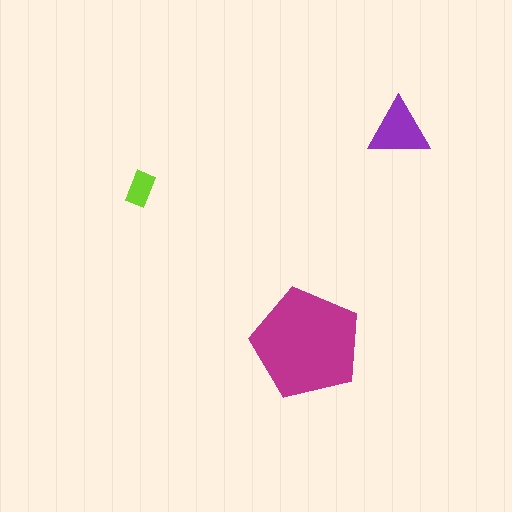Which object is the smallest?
The lime rectangle.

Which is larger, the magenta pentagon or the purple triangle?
The magenta pentagon.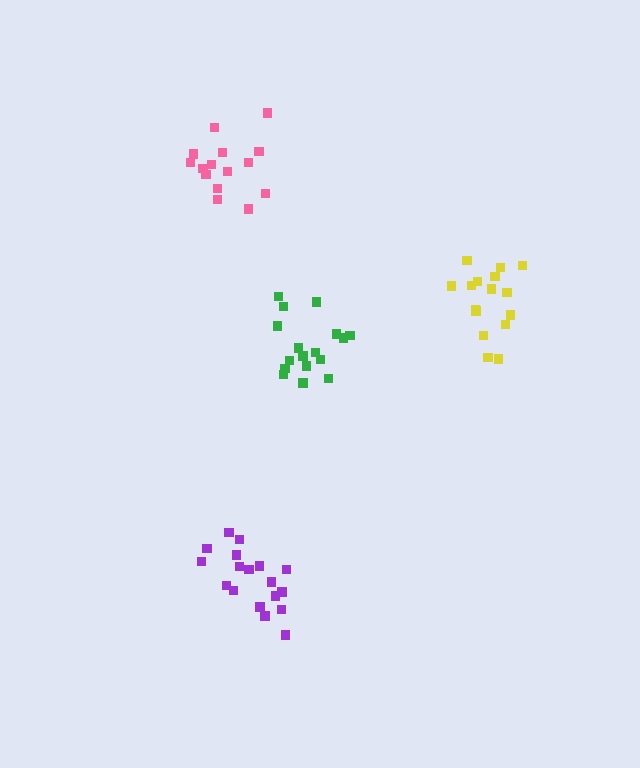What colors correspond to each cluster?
The clusters are colored: purple, yellow, pink, green.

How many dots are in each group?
Group 1: 18 dots, Group 2: 16 dots, Group 3: 15 dots, Group 4: 17 dots (66 total).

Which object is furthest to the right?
The yellow cluster is rightmost.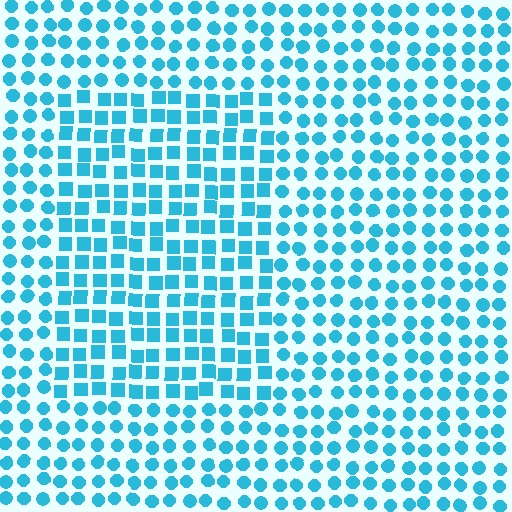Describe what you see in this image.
The image is filled with small cyan elements arranged in a uniform grid. A rectangle-shaped region contains squares, while the surrounding area contains circles. The boundary is defined purely by the change in element shape.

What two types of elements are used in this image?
The image uses squares inside the rectangle region and circles outside it.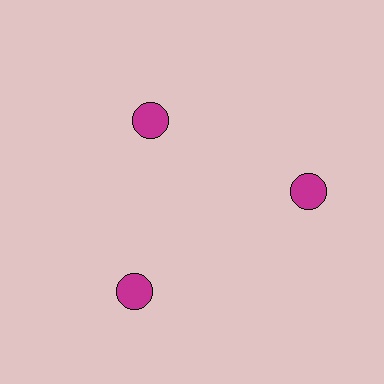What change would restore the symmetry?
The symmetry would be restored by moving it outward, back onto the ring so that all 3 circles sit at equal angles and equal distance from the center.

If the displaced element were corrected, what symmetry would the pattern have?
It would have 3-fold rotational symmetry — the pattern would map onto itself every 120 degrees.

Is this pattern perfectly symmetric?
No. The 3 magenta circles are arranged in a ring, but one element near the 11 o'clock position is pulled inward toward the center, breaking the 3-fold rotational symmetry.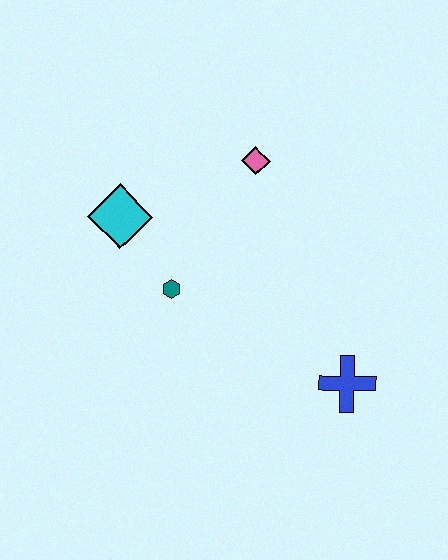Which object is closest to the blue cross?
The teal hexagon is closest to the blue cross.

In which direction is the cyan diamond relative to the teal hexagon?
The cyan diamond is above the teal hexagon.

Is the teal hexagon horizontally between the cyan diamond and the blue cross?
Yes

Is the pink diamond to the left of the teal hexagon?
No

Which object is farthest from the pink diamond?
The blue cross is farthest from the pink diamond.